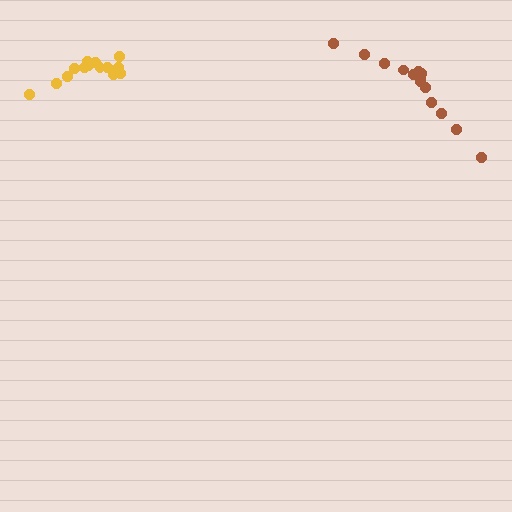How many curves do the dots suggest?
There are 2 distinct paths.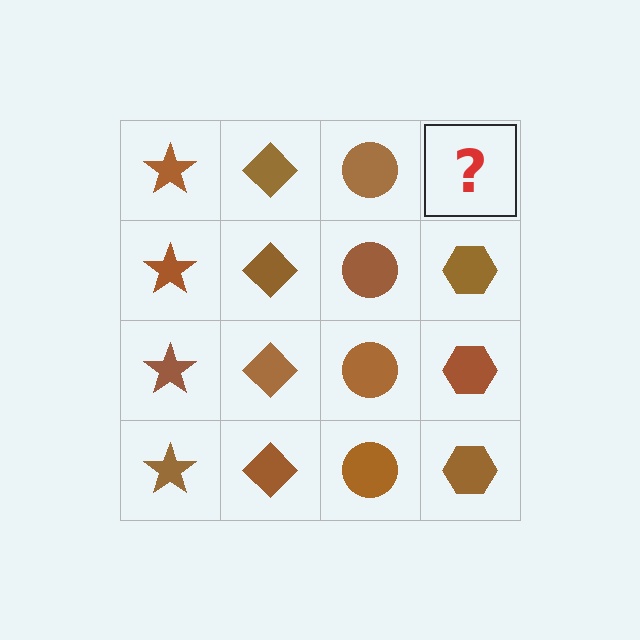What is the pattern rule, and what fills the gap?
The rule is that each column has a consistent shape. The gap should be filled with a brown hexagon.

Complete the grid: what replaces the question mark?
The question mark should be replaced with a brown hexagon.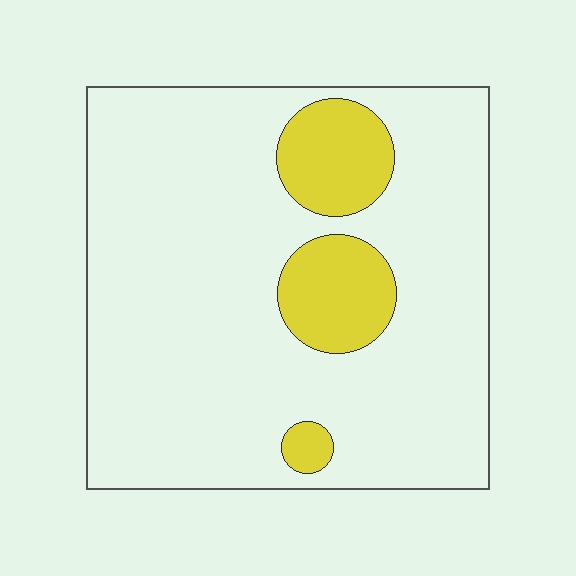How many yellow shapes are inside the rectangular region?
3.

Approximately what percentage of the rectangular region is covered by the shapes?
Approximately 15%.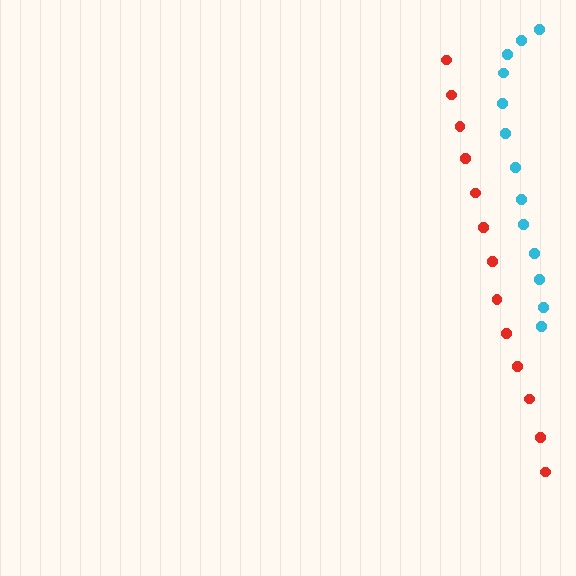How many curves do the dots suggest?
There are 2 distinct paths.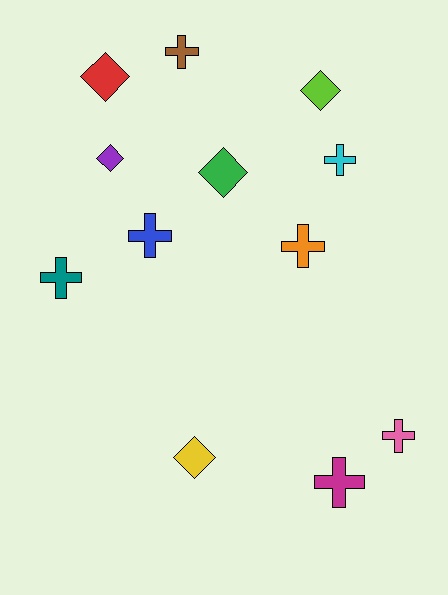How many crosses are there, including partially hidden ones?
There are 7 crosses.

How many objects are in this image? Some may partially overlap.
There are 12 objects.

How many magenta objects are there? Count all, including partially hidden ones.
There is 1 magenta object.